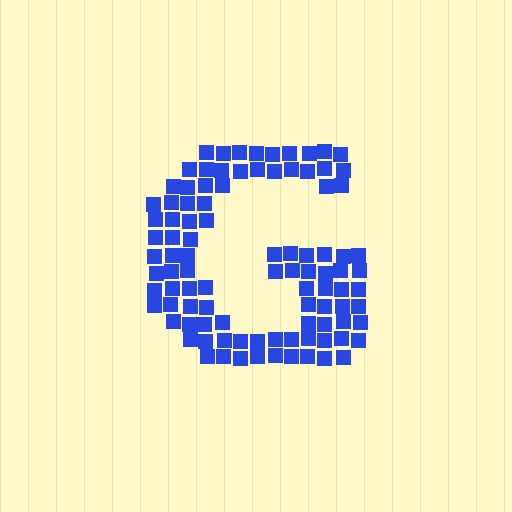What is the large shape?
The large shape is the letter G.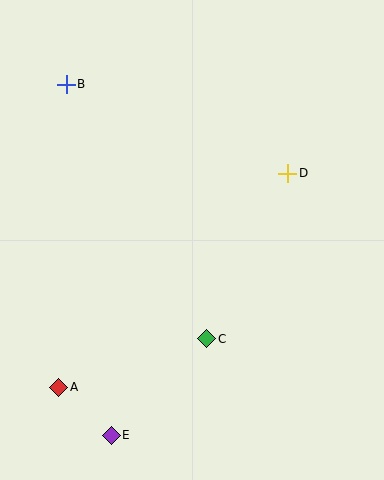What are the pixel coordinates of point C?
Point C is at (207, 339).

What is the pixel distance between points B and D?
The distance between B and D is 239 pixels.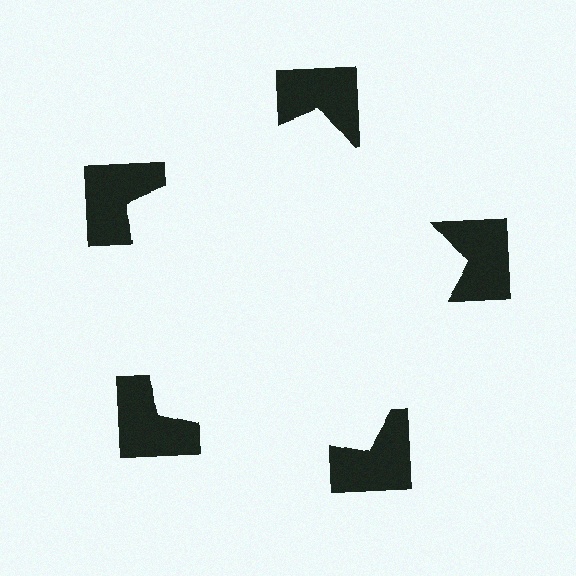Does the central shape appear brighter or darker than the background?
It typically appears slightly brighter than the background, even though no actual brightness change is drawn.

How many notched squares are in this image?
There are 5 — one at each vertex of the illusory pentagon.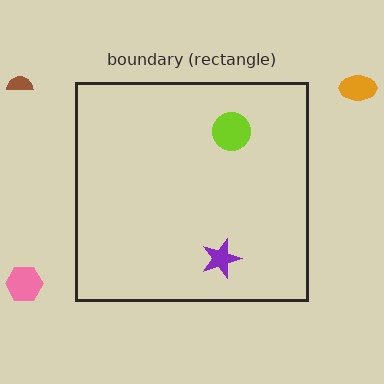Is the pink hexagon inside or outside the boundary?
Outside.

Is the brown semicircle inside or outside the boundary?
Outside.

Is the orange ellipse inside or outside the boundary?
Outside.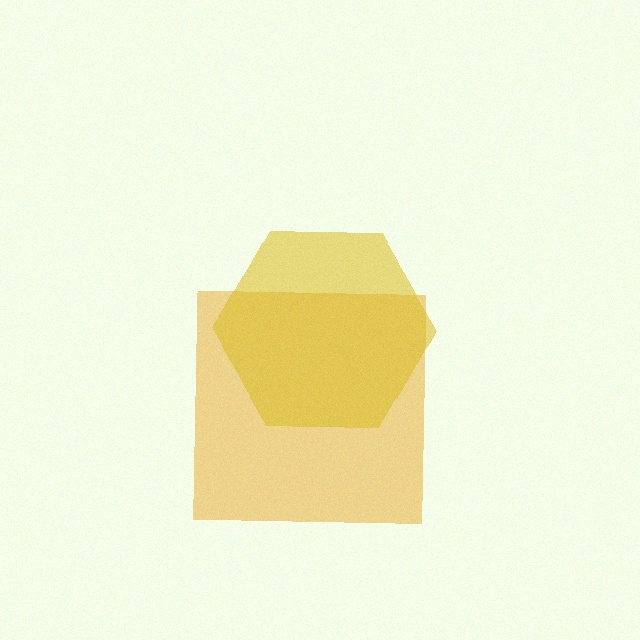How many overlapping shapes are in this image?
There are 2 overlapping shapes in the image.